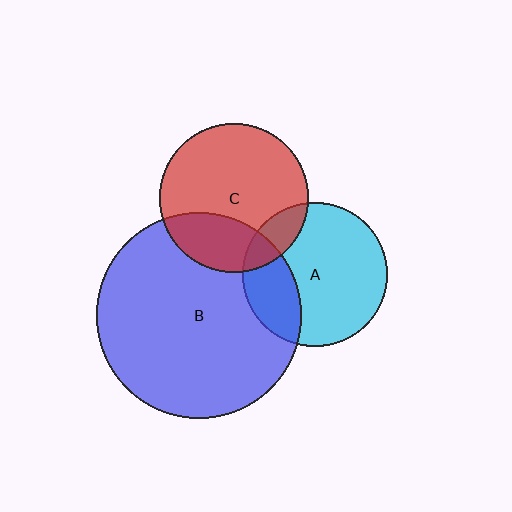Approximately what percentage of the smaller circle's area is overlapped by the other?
Approximately 25%.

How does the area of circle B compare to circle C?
Approximately 1.9 times.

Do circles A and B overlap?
Yes.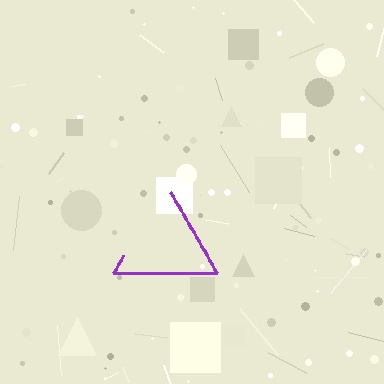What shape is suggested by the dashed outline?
The dashed outline suggests a triangle.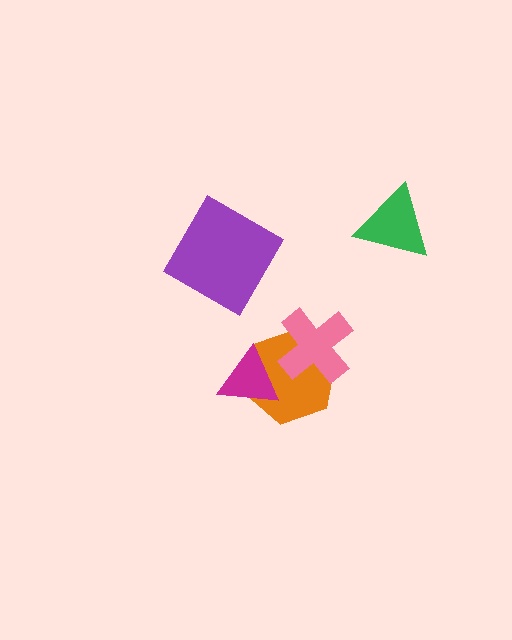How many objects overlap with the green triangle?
0 objects overlap with the green triangle.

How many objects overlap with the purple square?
0 objects overlap with the purple square.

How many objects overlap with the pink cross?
1 object overlaps with the pink cross.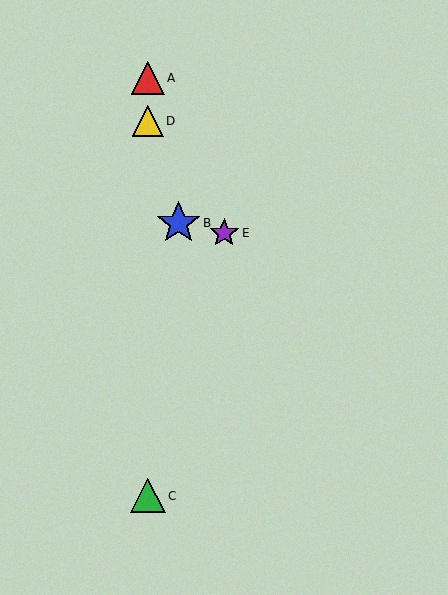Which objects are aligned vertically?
Objects A, C, D are aligned vertically.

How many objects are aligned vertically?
3 objects (A, C, D) are aligned vertically.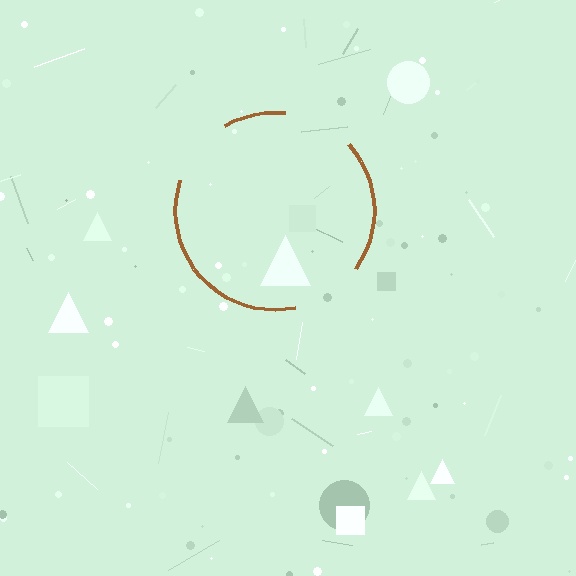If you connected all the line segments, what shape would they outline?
They would outline a circle.